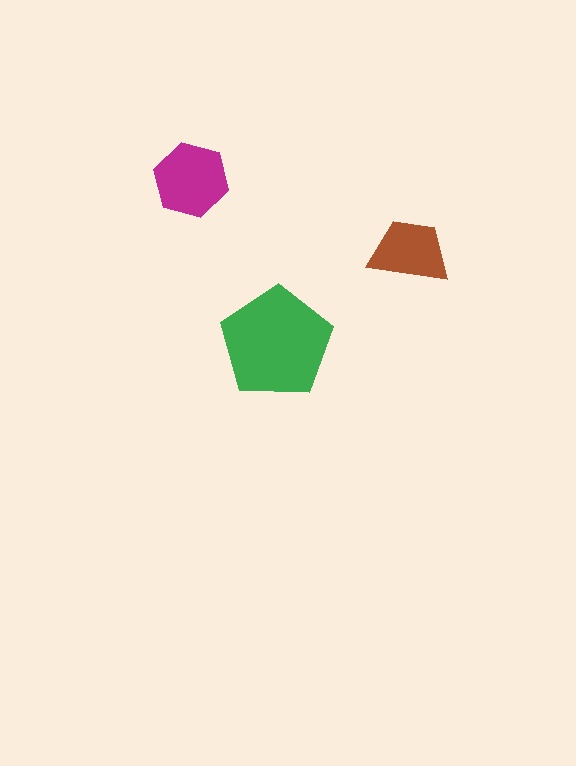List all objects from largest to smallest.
The green pentagon, the magenta hexagon, the brown trapezoid.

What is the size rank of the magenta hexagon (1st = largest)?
2nd.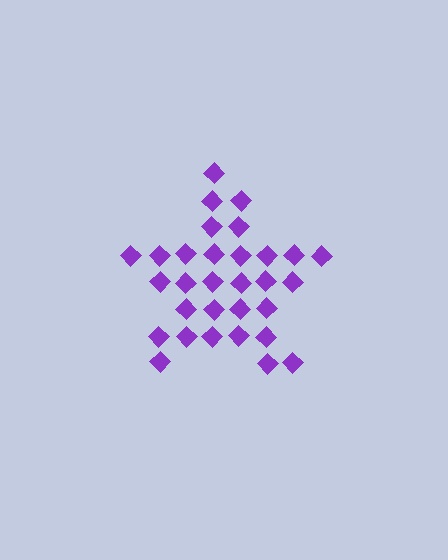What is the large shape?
The large shape is a star.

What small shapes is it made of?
It is made of small diamonds.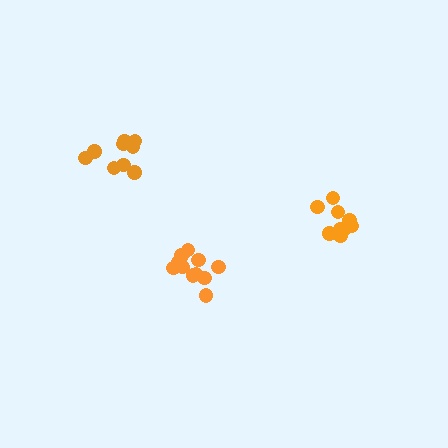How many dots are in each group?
Group 1: 11 dots, Group 2: 9 dots, Group 3: 9 dots (29 total).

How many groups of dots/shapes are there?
There are 3 groups.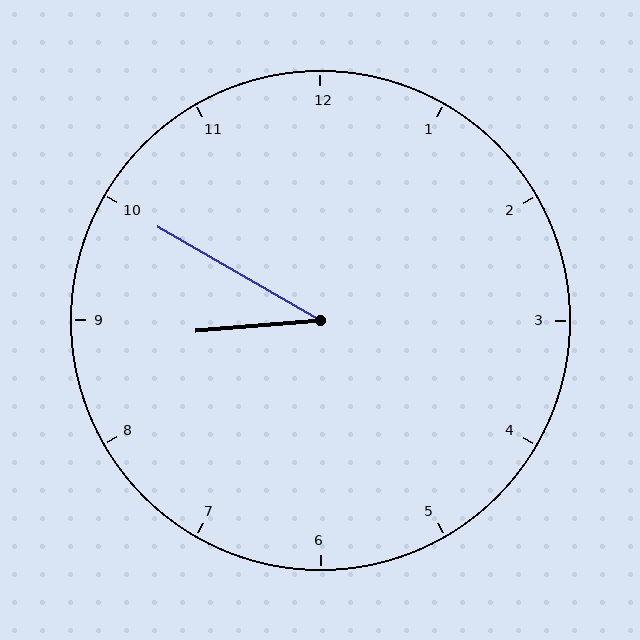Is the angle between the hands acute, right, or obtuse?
It is acute.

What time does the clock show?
8:50.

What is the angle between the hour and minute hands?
Approximately 35 degrees.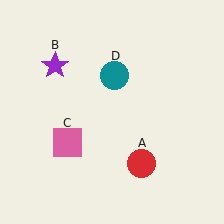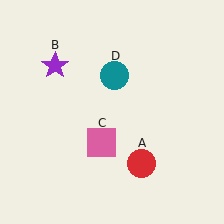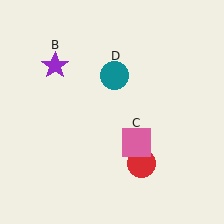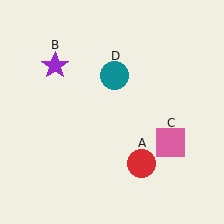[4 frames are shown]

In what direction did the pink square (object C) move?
The pink square (object C) moved right.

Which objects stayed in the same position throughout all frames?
Red circle (object A) and purple star (object B) and teal circle (object D) remained stationary.